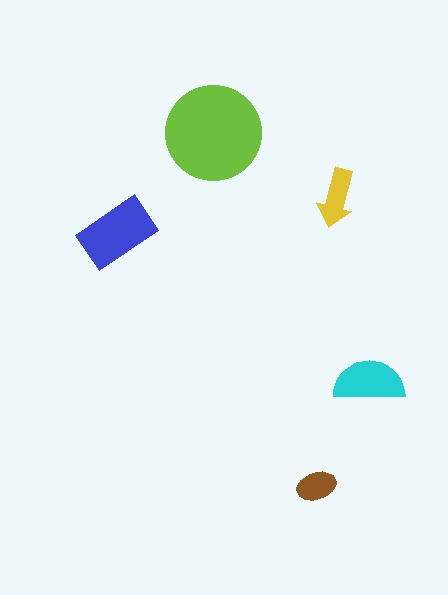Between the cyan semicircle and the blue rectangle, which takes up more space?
The blue rectangle.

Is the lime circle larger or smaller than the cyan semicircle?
Larger.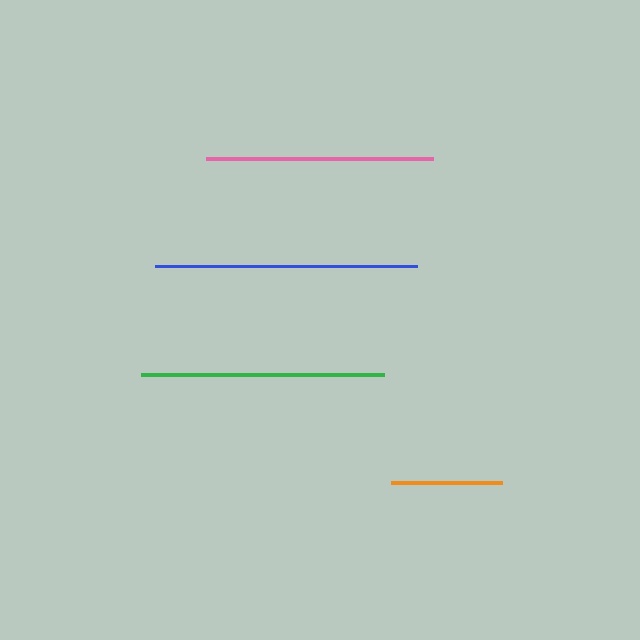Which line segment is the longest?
The blue line is the longest at approximately 262 pixels.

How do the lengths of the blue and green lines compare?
The blue and green lines are approximately the same length.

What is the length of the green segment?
The green segment is approximately 243 pixels long.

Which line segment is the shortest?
The orange line is the shortest at approximately 111 pixels.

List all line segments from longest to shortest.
From longest to shortest: blue, green, pink, orange.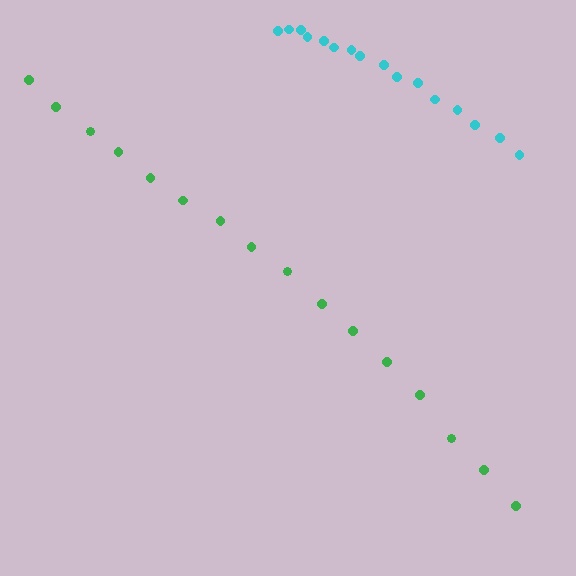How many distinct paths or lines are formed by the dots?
There are 2 distinct paths.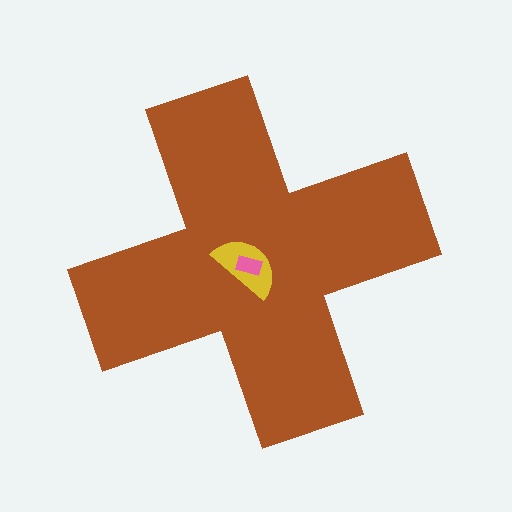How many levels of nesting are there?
3.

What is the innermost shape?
The pink rectangle.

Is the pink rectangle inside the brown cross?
Yes.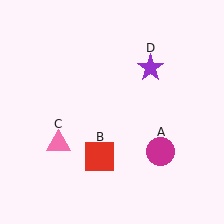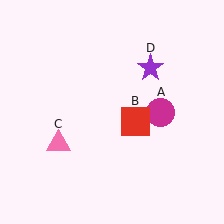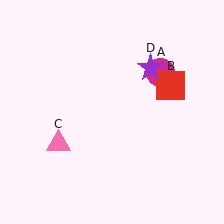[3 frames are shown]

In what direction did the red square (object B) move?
The red square (object B) moved up and to the right.